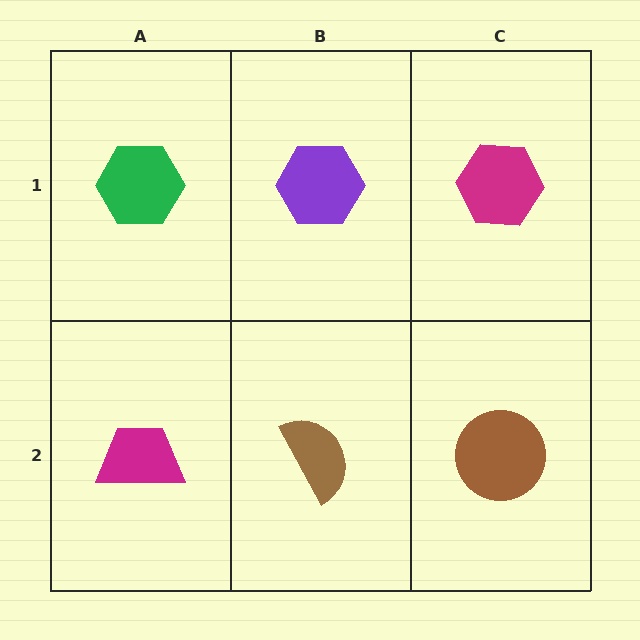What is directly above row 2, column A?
A green hexagon.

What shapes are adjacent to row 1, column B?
A brown semicircle (row 2, column B), a green hexagon (row 1, column A), a magenta hexagon (row 1, column C).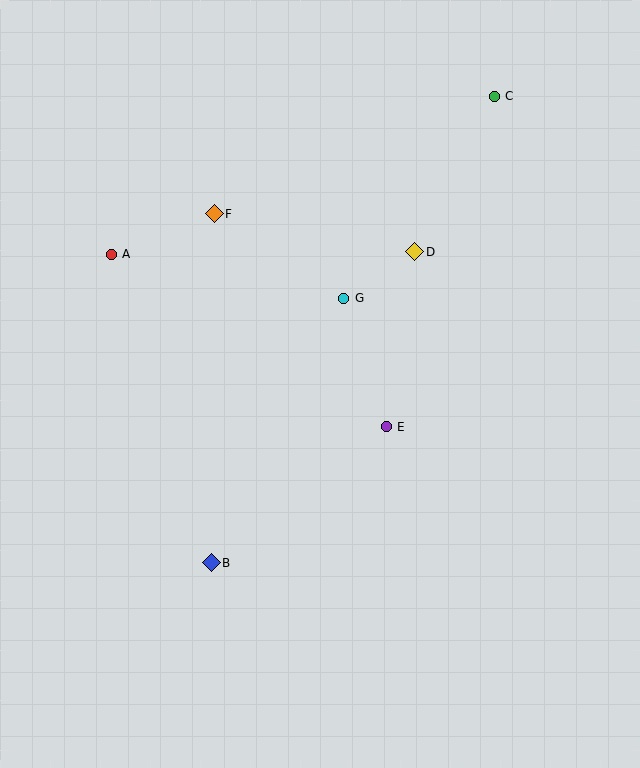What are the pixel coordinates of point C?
Point C is at (494, 96).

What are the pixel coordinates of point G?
Point G is at (344, 298).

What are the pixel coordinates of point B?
Point B is at (211, 563).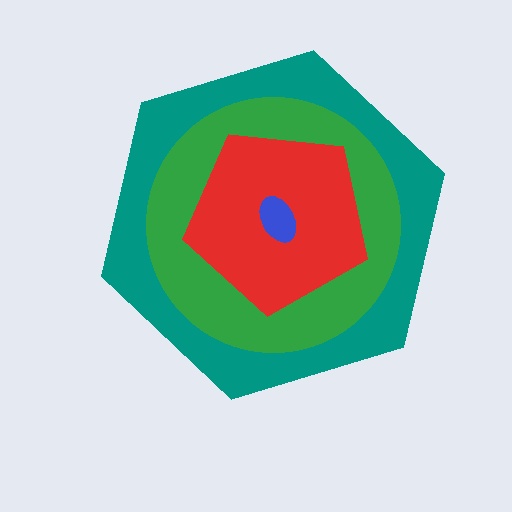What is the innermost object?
The blue ellipse.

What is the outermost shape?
The teal hexagon.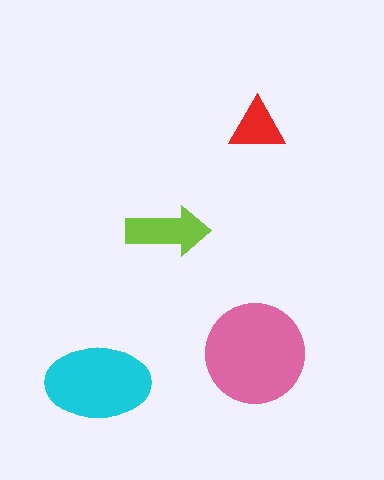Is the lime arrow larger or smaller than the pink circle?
Smaller.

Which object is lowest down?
The cyan ellipse is bottommost.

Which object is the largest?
The pink circle.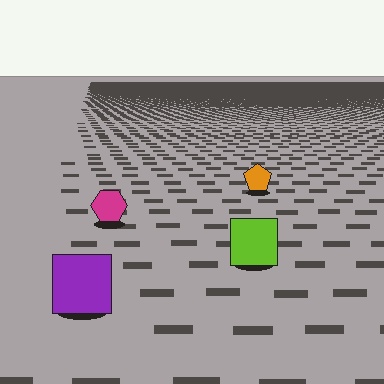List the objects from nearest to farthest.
From nearest to farthest: the purple square, the lime square, the magenta hexagon, the orange pentagon.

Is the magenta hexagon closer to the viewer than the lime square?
No. The lime square is closer — you can tell from the texture gradient: the ground texture is coarser near it.